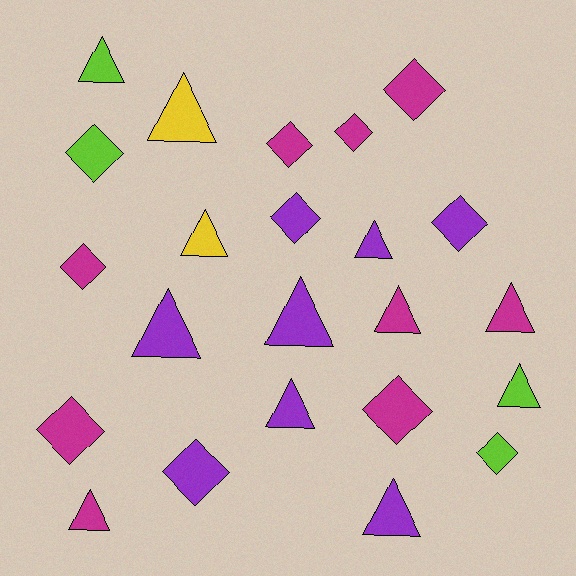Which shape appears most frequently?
Triangle, with 12 objects.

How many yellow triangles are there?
There are 2 yellow triangles.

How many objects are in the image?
There are 23 objects.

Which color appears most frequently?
Magenta, with 9 objects.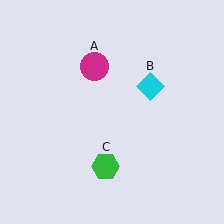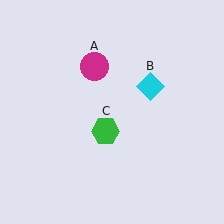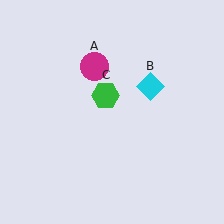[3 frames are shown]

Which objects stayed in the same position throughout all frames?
Magenta circle (object A) and cyan diamond (object B) remained stationary.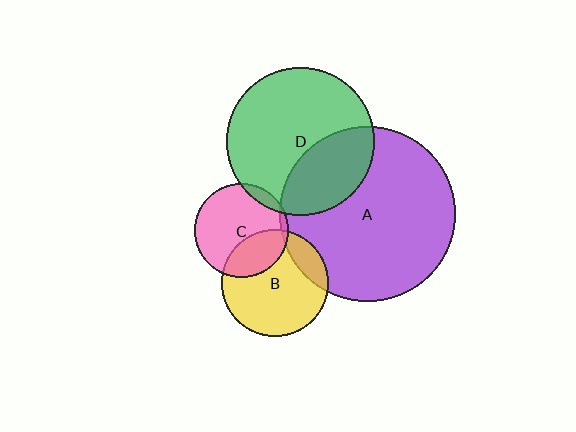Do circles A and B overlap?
Yes.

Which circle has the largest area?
Circle A (purple).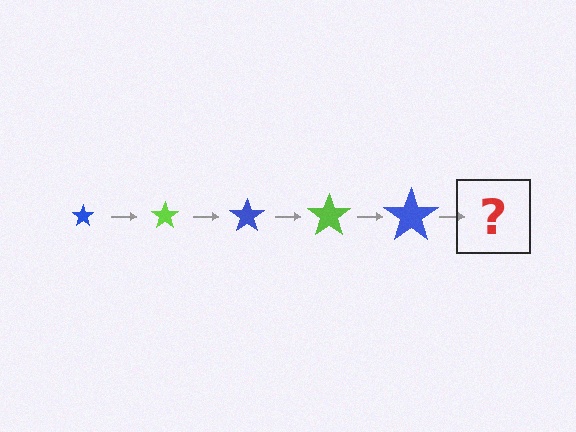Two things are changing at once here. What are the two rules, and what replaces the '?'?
The two rules are that the star grows larger each step and the color cycles through blue and lime. The '?' should be a lime star, larger than the previous one.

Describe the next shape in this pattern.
It should be a lime star, larger than the previous one.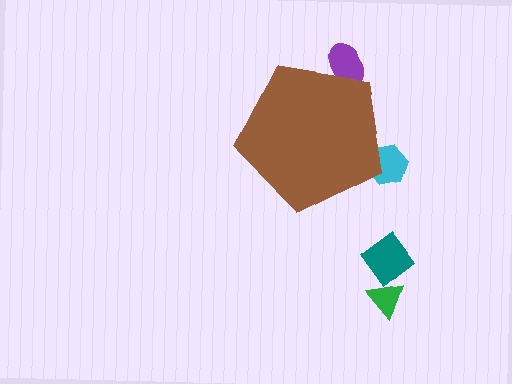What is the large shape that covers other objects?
A brown pentagon.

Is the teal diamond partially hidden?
No, the teal diamond is fully visible.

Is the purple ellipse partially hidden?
Yes, the purple ellipse is partially hidden behind the brown pentagon.